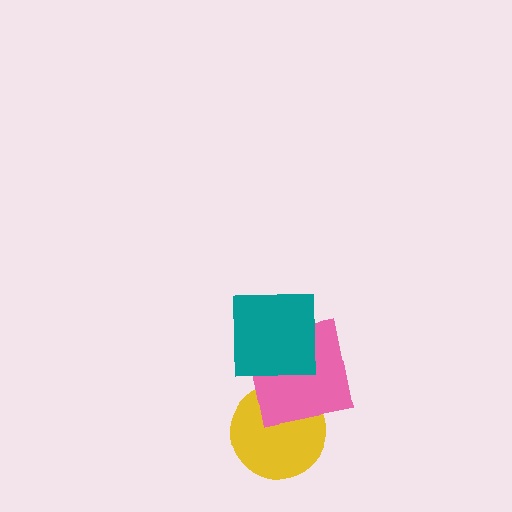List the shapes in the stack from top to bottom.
From top to bottom: the teal square, the pink square, the yellow circle.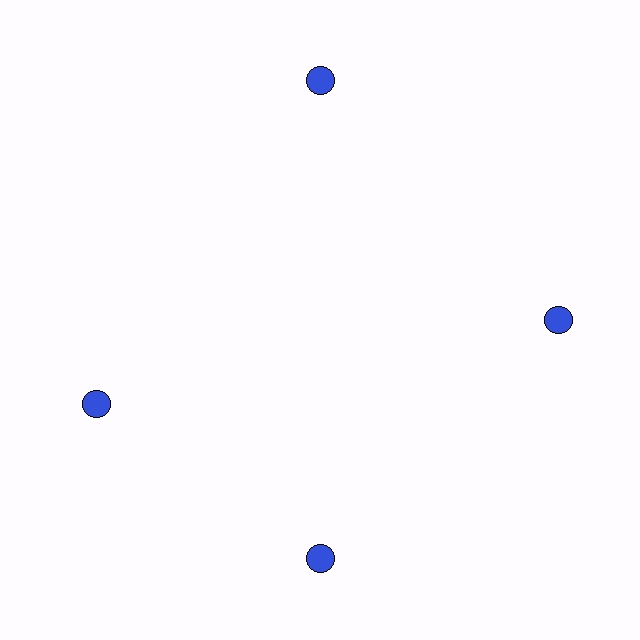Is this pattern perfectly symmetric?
No. The 4 blue circles are arranged in a ring, but one element near the 9 o'clock position is rotated out of alignment along the ring, breaking the 4-fold rotational symmetry.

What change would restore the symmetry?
The symmetry would be restored by rotating it back into even spacing with its neighbors so that all 4 circles sit at equal angles and equal distance from the center.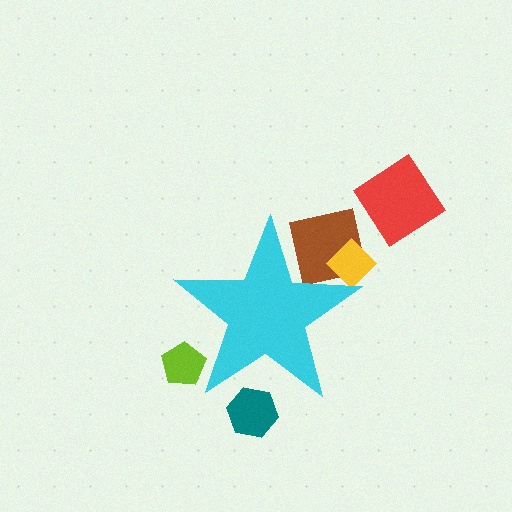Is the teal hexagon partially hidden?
Yes, the teal hexagon is partially hidden behind the cyan star.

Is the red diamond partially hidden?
No, the red diamond is fully visible.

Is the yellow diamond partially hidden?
Yes, the yellow diamond is partially hidden behind the cyan star.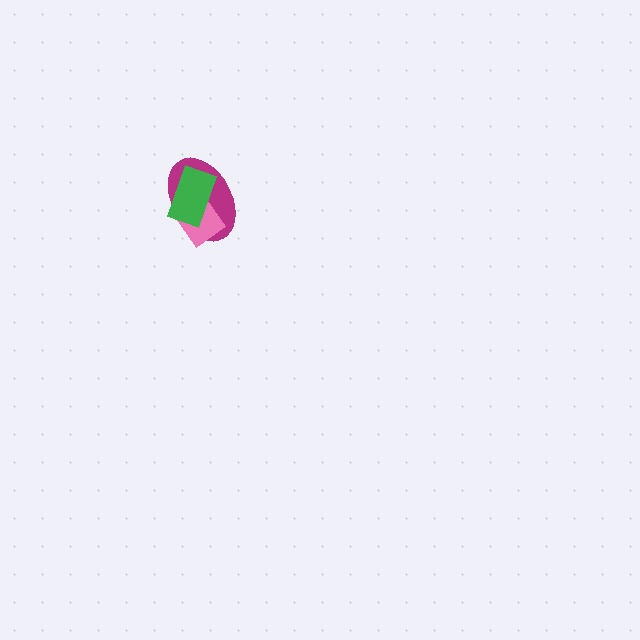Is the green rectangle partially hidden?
No, no other shape covers it.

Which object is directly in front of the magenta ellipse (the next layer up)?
The pink diamond is directly in front of the magenta ellipse.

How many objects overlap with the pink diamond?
2 objects overlap with the pink diamond.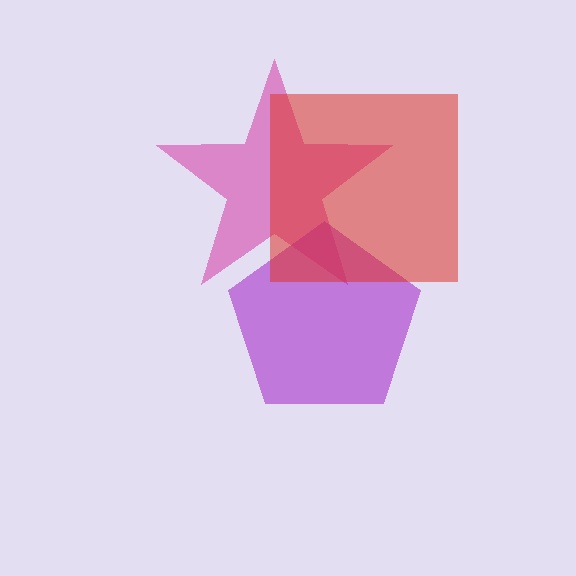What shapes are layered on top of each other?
The layered shapes are: a magenta star, a purple pentagon, a red square.